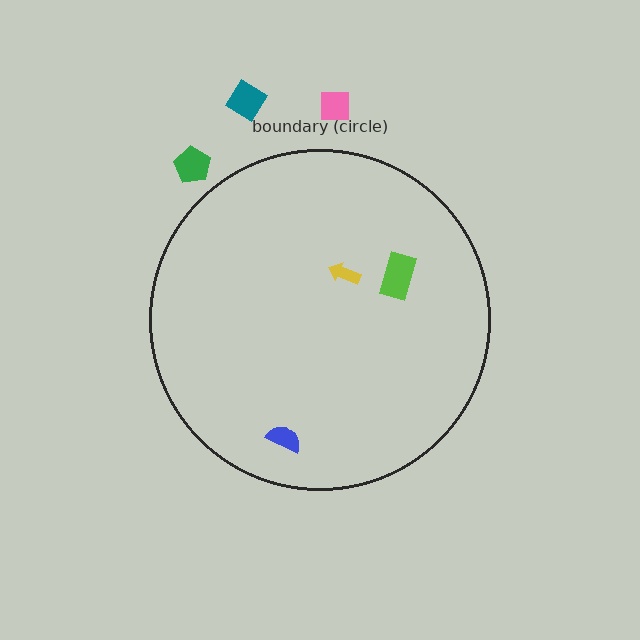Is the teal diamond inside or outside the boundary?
Outside.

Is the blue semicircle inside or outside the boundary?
Inside.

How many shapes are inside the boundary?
3 inside, 3 outside.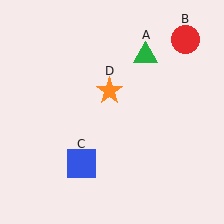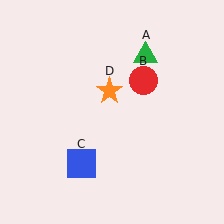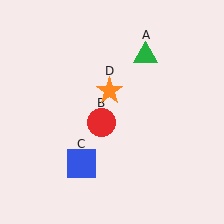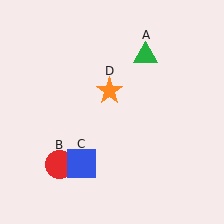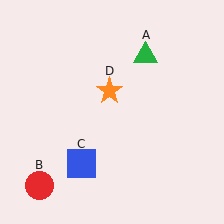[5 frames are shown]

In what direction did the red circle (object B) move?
The red circle (object B) moved down and to the left.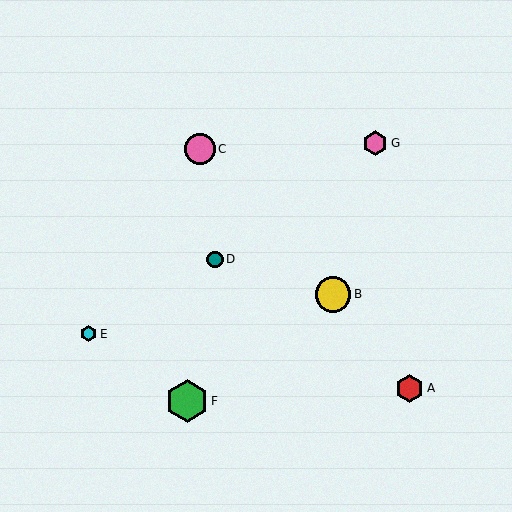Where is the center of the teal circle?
The center of the teal circle is at (215, 259).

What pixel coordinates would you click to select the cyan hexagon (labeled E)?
Click at (88, 334) to select the cyan hexagon E.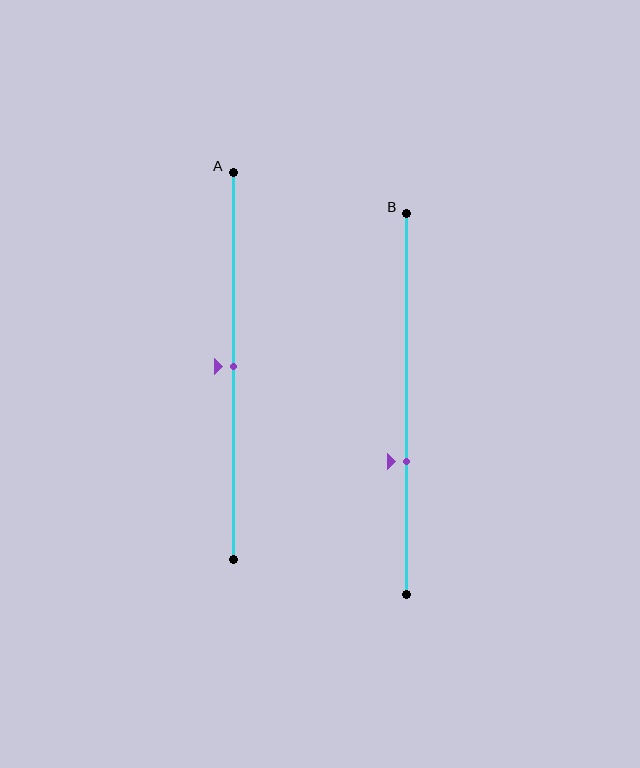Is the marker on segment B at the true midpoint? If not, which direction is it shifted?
No, the marker on segment B is shifted downward by about 15% of the segment length.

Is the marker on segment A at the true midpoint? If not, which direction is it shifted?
Yes, the marker on segment A is at the true midpoint.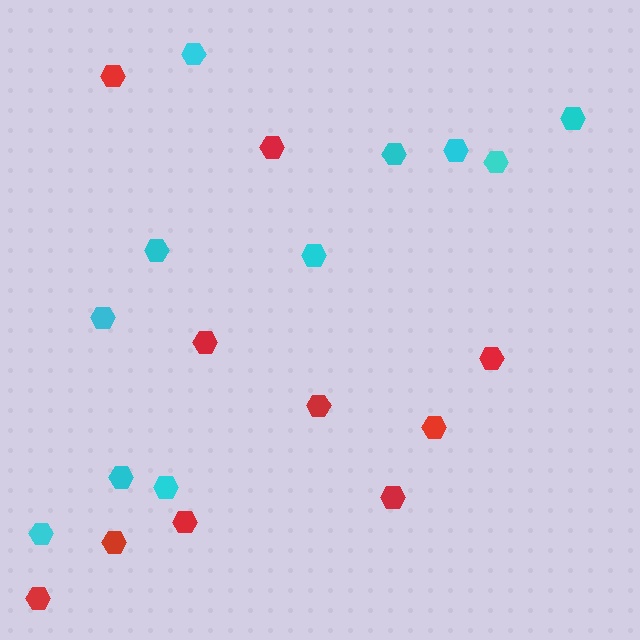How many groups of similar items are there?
There are 2 groups: one group of red hexagons (10) and one group of cyan hexagons (11).